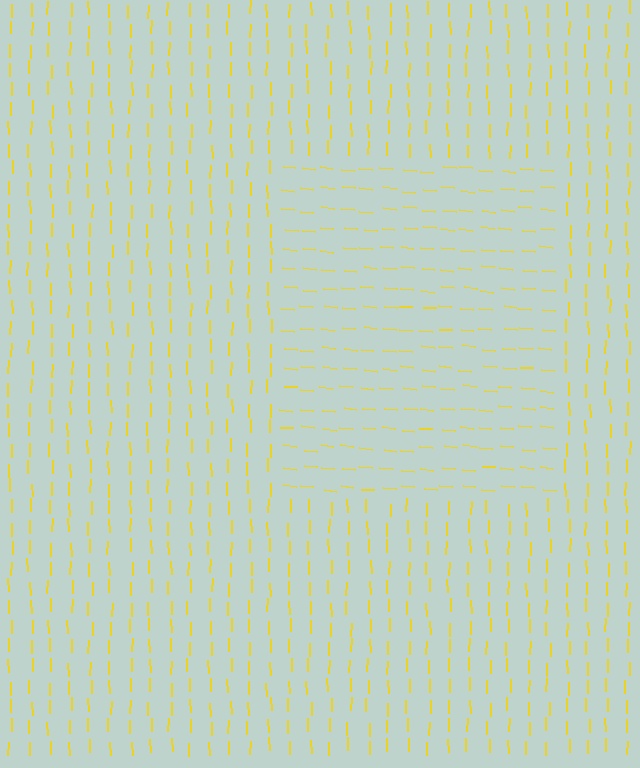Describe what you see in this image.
The image is filled with small yellow line segments. A rectangle region in the image has lines oriented differently from the surrounding lines, creating a visible texture boundary.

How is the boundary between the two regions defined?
The boundary is defined purely by a change in line orientation (approximately 84 degrees difference). All lines are the same color and thickness.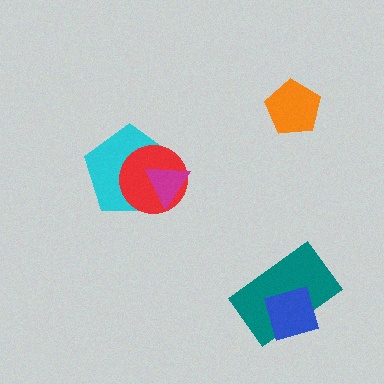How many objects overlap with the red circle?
2 objects overlap with the red circle.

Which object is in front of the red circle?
The magenta triangle is in front of the red circle.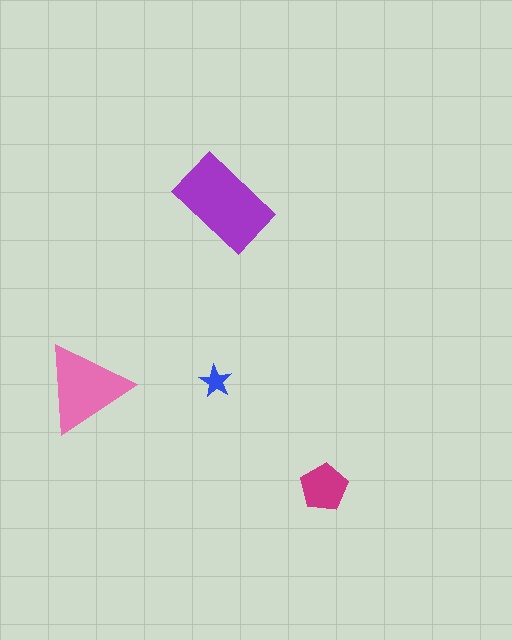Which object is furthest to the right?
The magenta pentagon is rightmost.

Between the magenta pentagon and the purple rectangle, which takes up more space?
The purple rectangle.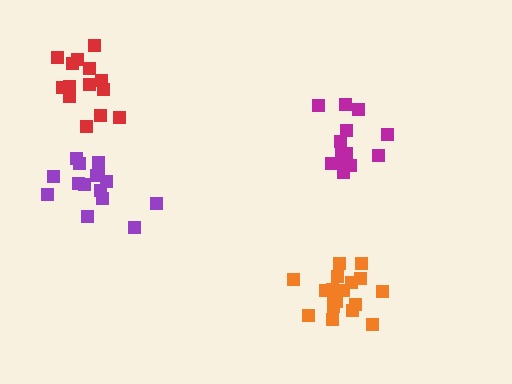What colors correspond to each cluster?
The clusters are colored: orange, magenta, purple, red.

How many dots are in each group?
Group 1: 18 dots, Group 2: 13 dots, Group 3: 15 dots, Group 4: 14 dots (60 total).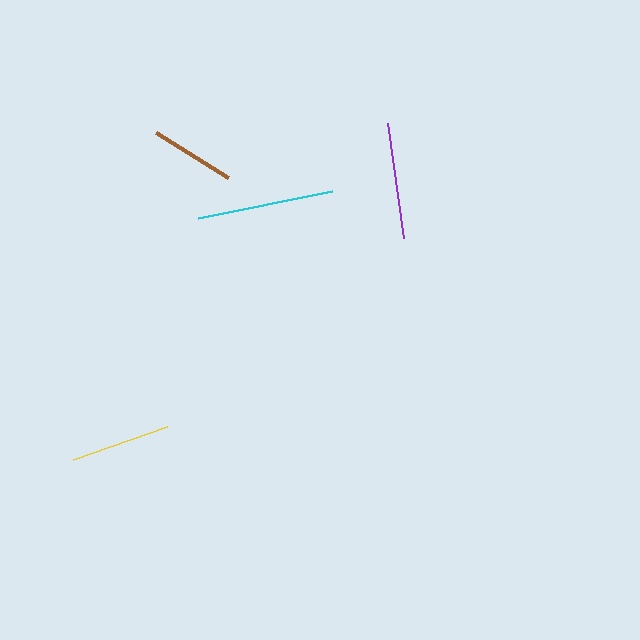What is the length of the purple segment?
The purple segment is approximately 116 pixels long.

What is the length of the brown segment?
The brown segment is approximately 85 pixels long.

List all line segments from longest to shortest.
From longest to shortest: cyan, purple, yellow, brown.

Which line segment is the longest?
The cyan line is the longest at approximately 137 pixels.